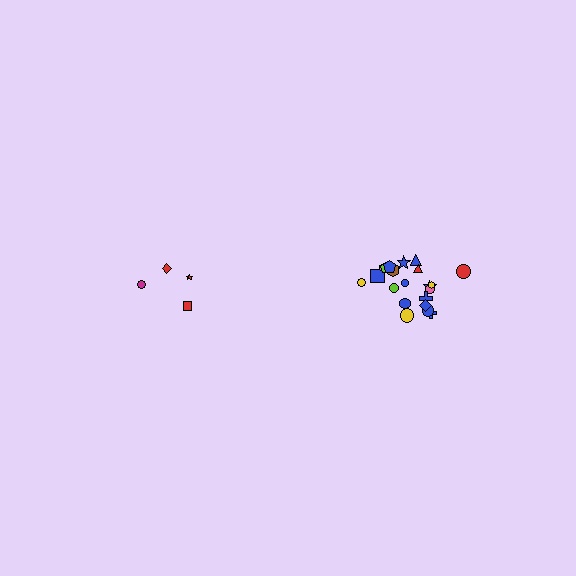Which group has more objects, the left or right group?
The right group.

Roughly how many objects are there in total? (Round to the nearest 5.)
Roughly 25 objects in total.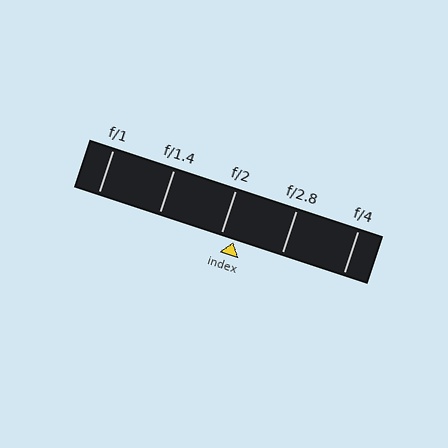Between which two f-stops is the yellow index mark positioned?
The index mark is between f/2 and f/2.8.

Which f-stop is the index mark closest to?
The index mark is closest to f/2.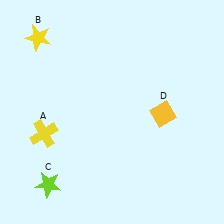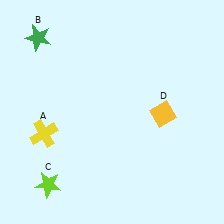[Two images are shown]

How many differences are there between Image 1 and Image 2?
There is 1 difference between the two images.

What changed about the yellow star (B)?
In Image 1, B is yellow. In Image 2, it changed to green.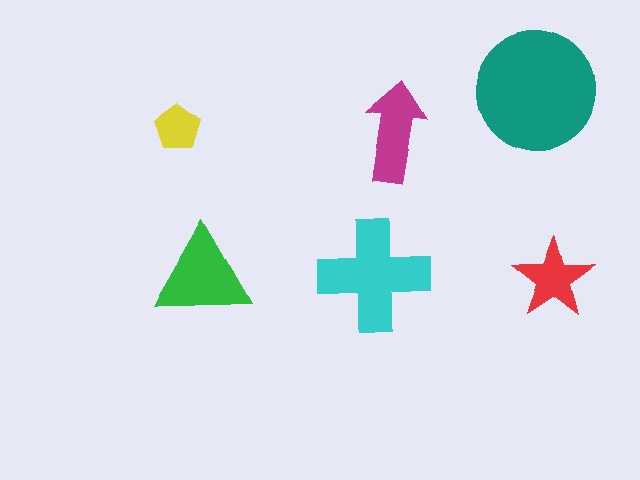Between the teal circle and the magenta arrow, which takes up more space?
The teal circle.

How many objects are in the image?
There are 6 objects in the image.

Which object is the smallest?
The yellow pentagon.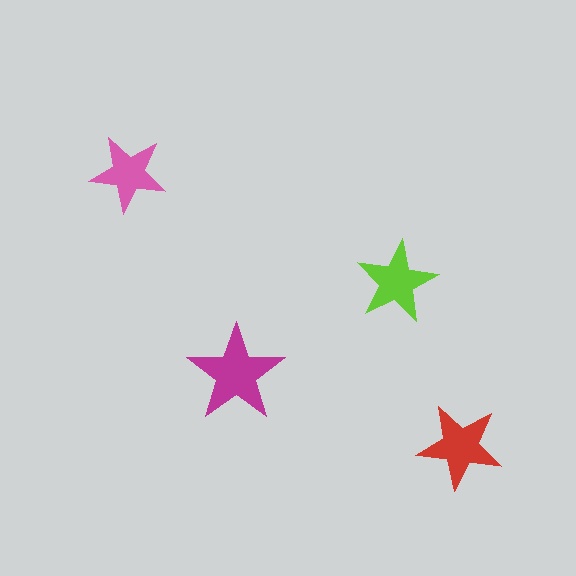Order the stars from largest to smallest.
the magenta one, the red one, the lime one, the pink one.